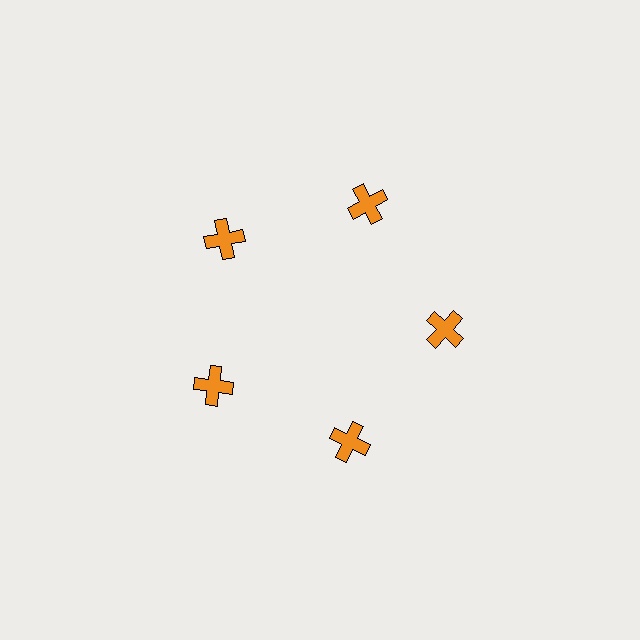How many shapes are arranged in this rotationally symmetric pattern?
There are 5 shapes, arranged in 5 groups of 1.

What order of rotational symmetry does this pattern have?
This pattern has 5-fold rotational symmetry.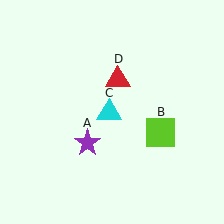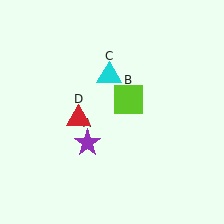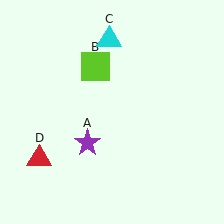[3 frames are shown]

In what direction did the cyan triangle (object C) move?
The cyan triangle (object C) moved up.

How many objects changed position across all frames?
3 objects changed position: lime square (object B), cyan triangle (object C), red triangle (object D).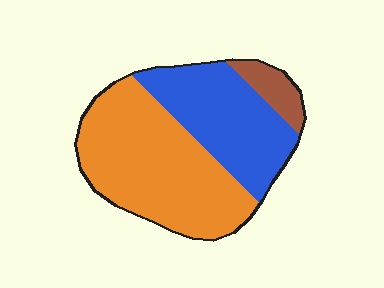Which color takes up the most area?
Orange, at roughly 55%.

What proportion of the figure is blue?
Blue covers roughly 35% of the figure.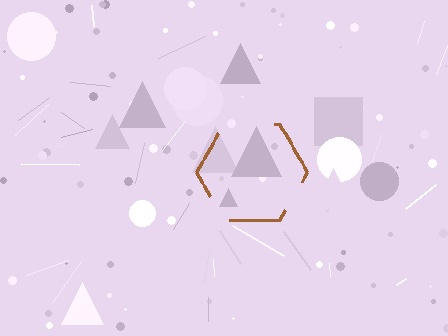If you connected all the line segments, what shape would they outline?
They would outline a hexagon.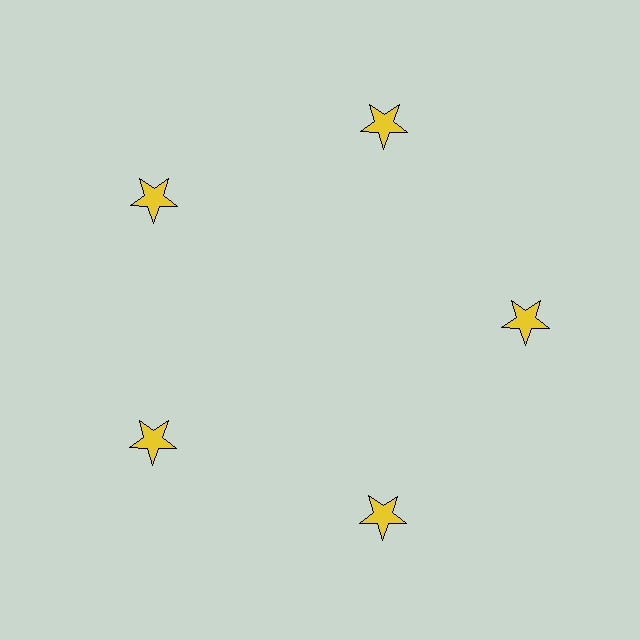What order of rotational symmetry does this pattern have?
This pattern has 5-fold rotational symmetry.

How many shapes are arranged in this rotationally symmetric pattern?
There are 5 shapes, arranged in 5 groups of 1.